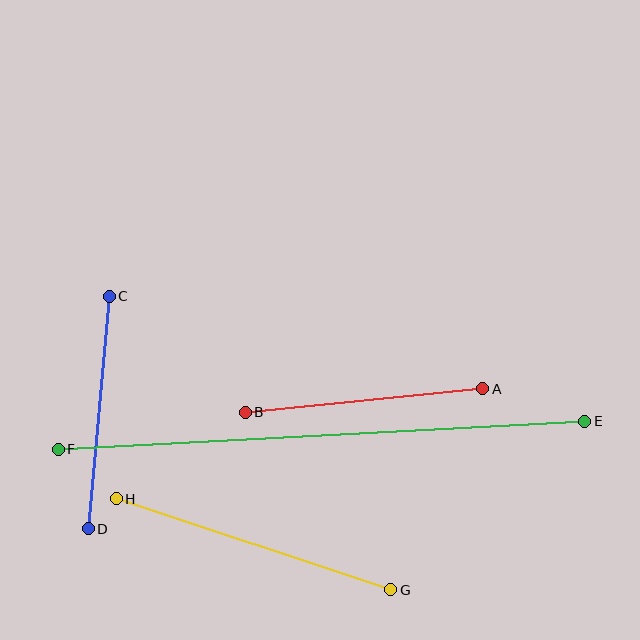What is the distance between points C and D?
The distance is approximately 234 pixels.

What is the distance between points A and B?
The distance is approximately 239 pixels.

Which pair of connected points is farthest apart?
Points E and F are farthest apart.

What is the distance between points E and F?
The distance is approximately 527 pixels.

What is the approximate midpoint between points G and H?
The midpoint is at approximately (254, 544) pixels.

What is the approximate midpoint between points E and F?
The midpoint is at approximately (321, 435) pixels.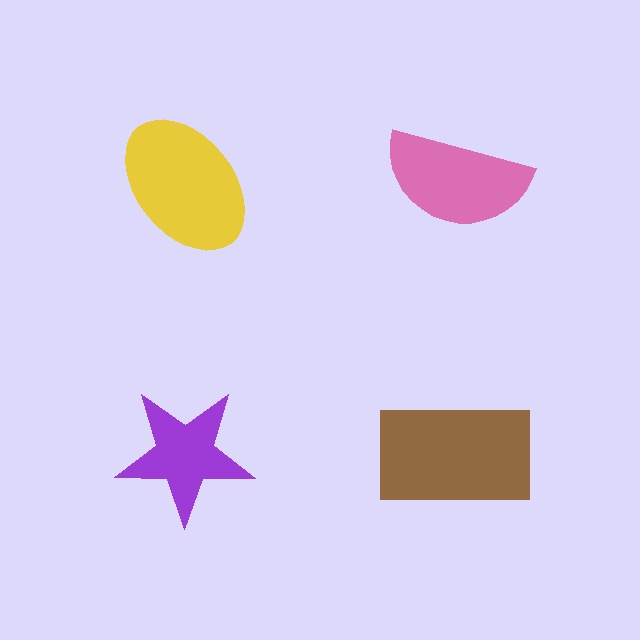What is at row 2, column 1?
A purple star.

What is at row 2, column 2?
A brown rectangle.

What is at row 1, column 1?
A yellow ellipse.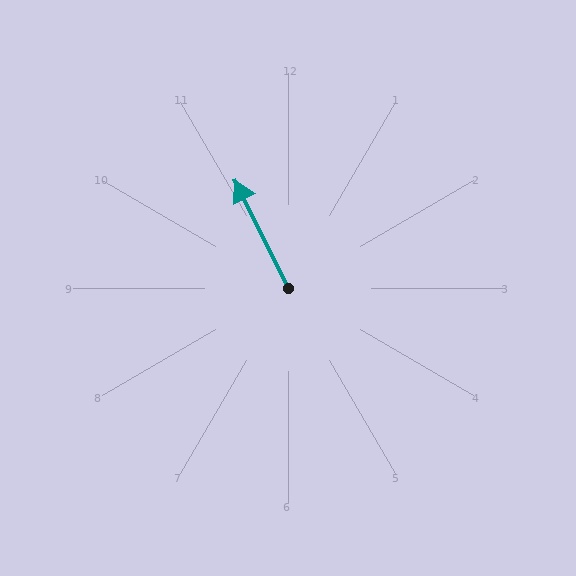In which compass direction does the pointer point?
Northwest.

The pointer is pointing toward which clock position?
Roughly 11 o'clock.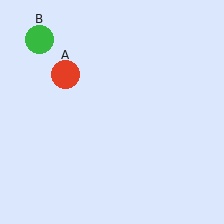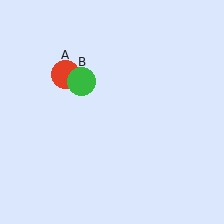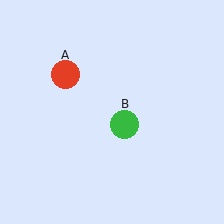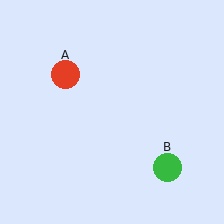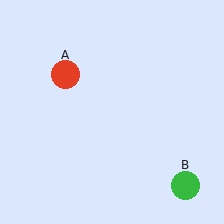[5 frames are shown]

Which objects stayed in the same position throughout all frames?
Red circle (object A) remained stationary.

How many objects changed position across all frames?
1 object changed position: green circle (object B).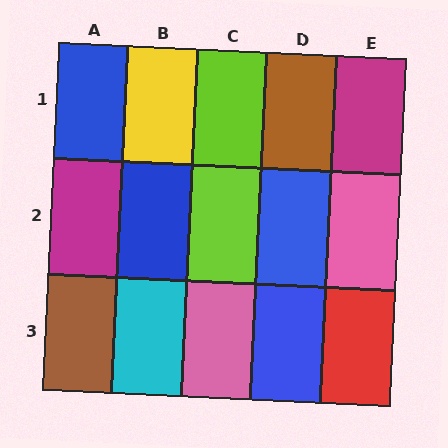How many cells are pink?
2 cells are pink.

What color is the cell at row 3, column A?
Brown.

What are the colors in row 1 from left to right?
Blue, yellow, lime, brown, magenta.